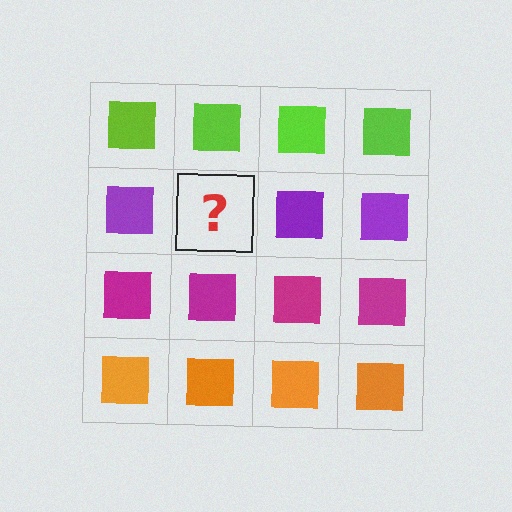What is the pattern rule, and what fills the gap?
The rule is that each row has a consistent color. The gap should be filled with a purple square.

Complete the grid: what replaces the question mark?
The question mark should be replaced with a purple square.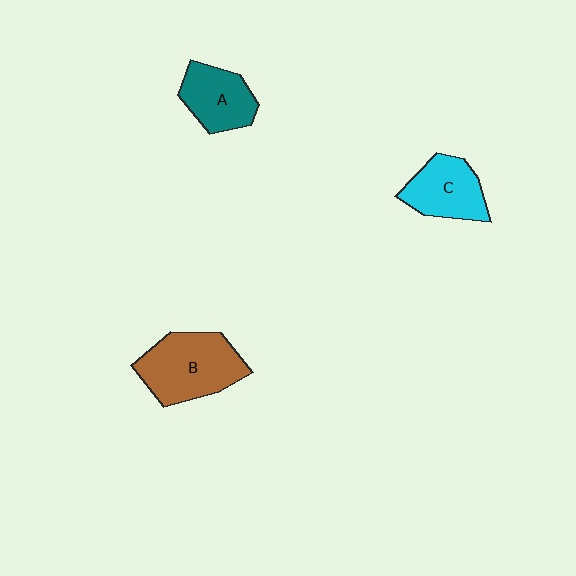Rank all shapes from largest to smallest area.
From largest to smallest: B (brown), C (cyan), A (teal).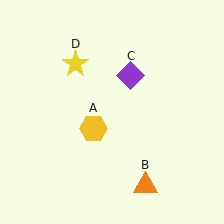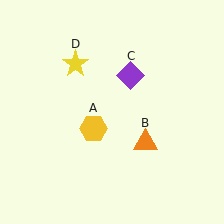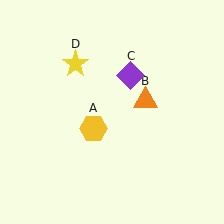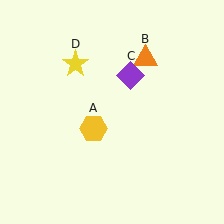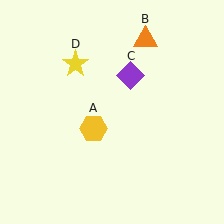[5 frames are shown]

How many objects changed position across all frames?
1 object changed position: orange triangle (object B).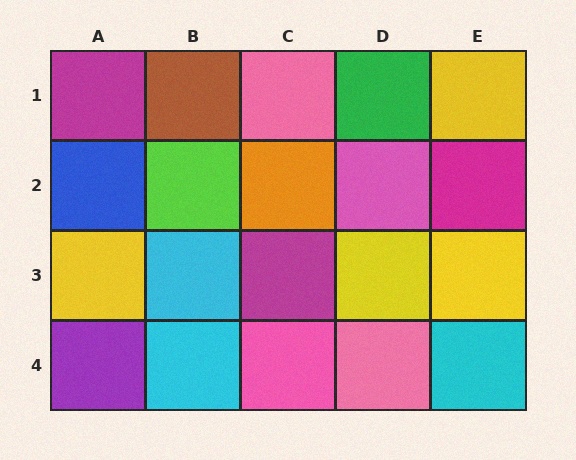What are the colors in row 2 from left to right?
Blue, lime, orange, pink, magenta.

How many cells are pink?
4 cells are pink.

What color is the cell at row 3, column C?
Magenta.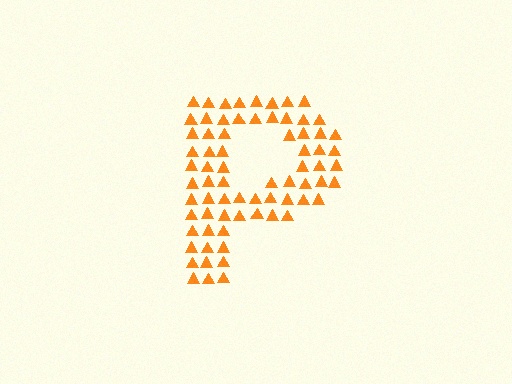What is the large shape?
The large shape is the letter P.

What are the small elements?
The small elements are triangles.